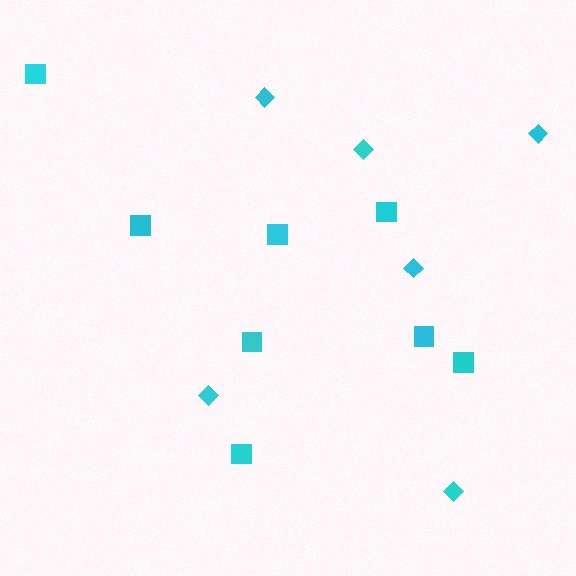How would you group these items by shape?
There are 2 groups: one group of squares (8) and one group of diamonds (6).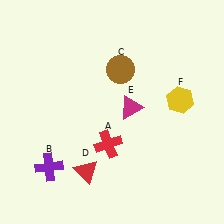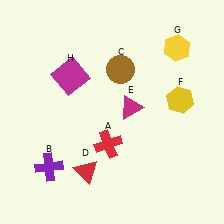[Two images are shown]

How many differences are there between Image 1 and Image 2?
There are 2 differences between the two images.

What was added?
A yellow hexagon (G), a magenta square (H) were added in Image 2.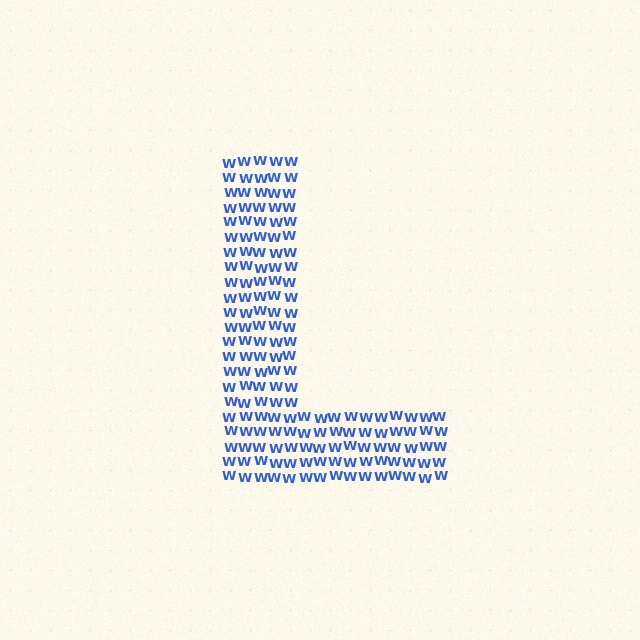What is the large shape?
The large shape is the letter L.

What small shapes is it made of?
It is made of small letter W's.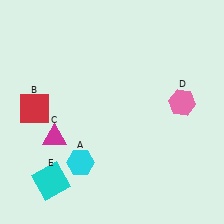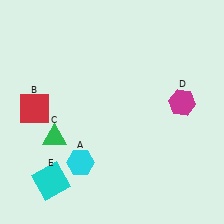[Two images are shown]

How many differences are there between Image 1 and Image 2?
There are 2 differences between the two images.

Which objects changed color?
C changed from magenta to green. D changed from pink to magenta.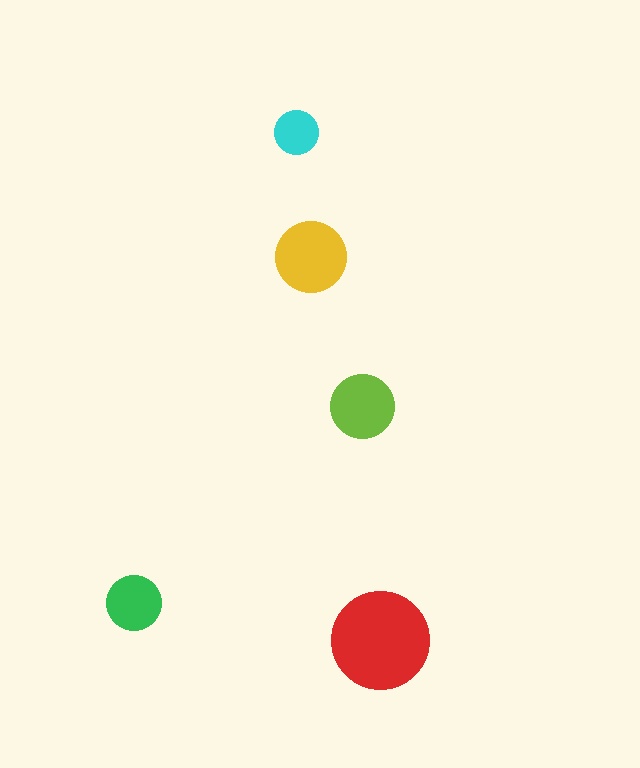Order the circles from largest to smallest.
the red one, the yellow one, the lime one, the green one, the cyan one.